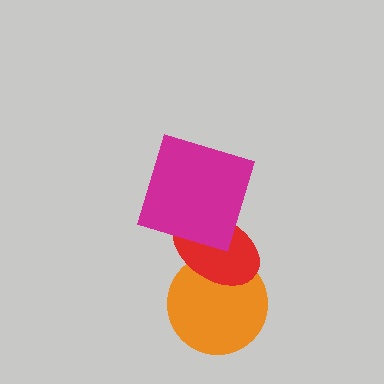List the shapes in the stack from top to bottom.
From top to bottom: the magenta square, the red ellipse, the orange circle.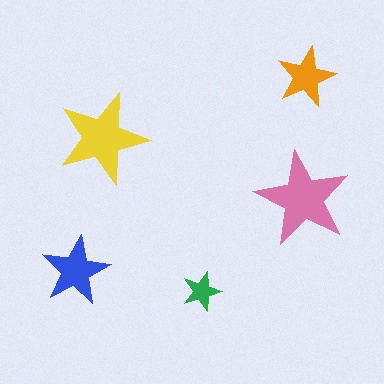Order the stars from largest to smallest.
the pink one, the yellow one, the blue one, the orange one, the green one.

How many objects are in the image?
There are 5 objects in the image.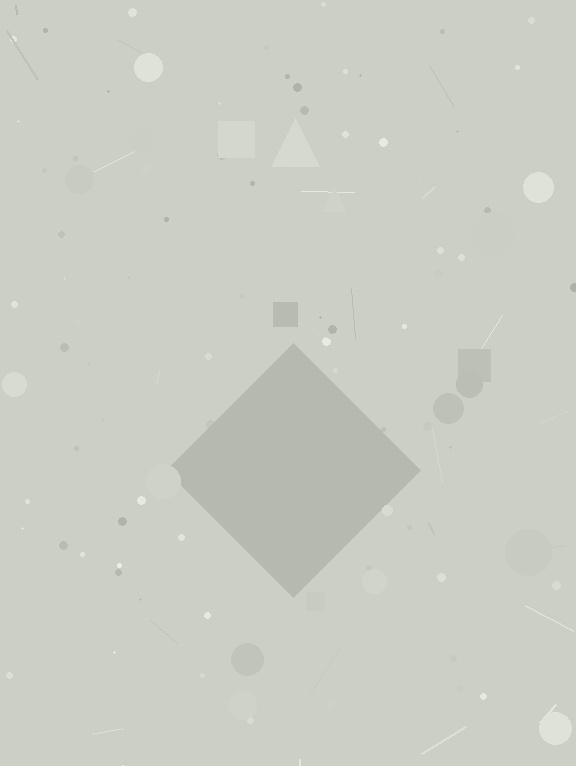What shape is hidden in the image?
A diamond is hidden in the image.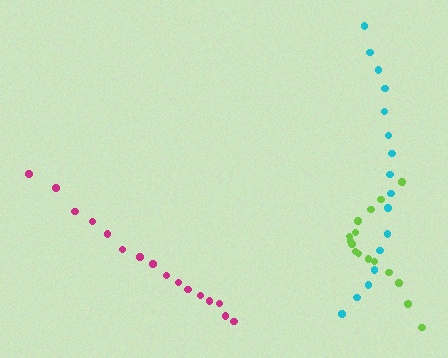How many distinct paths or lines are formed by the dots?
There are 3 distinct paths.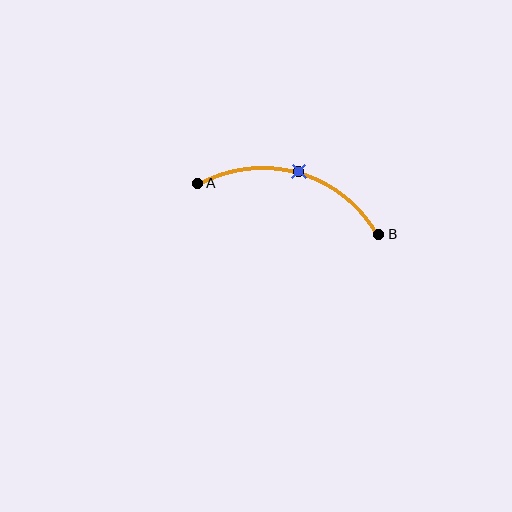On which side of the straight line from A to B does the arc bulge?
The arc bulges above the straight line connecting A and B.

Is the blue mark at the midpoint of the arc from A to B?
Yes. The blue mark lies on the arc at equal arc-length from both A and B — it is the arc midpoint.